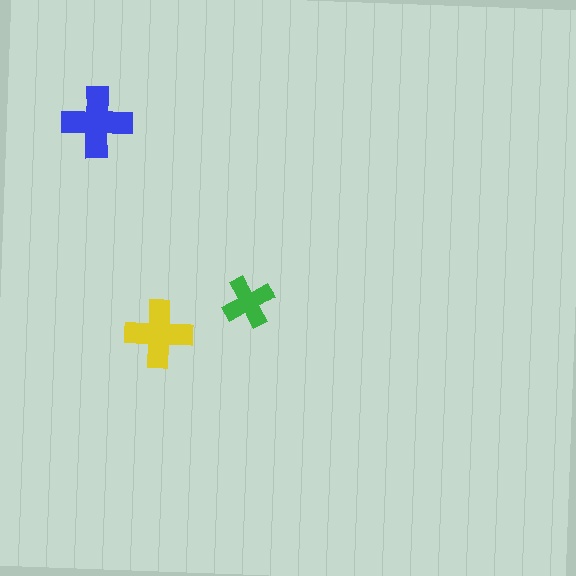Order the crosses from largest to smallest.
the blue one, the yellow one, the green one.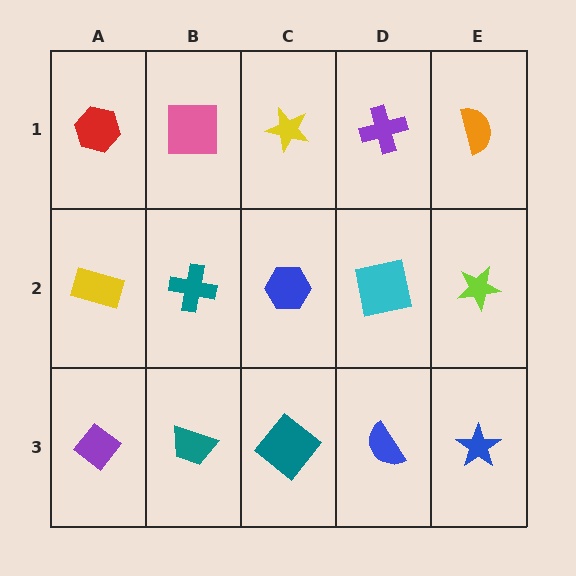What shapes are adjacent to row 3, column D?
A cyan square (row 2, column D), a teal diamond (row 3, column C), a blue star (row 3, column E).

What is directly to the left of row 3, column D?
A teal diamond.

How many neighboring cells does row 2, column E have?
3.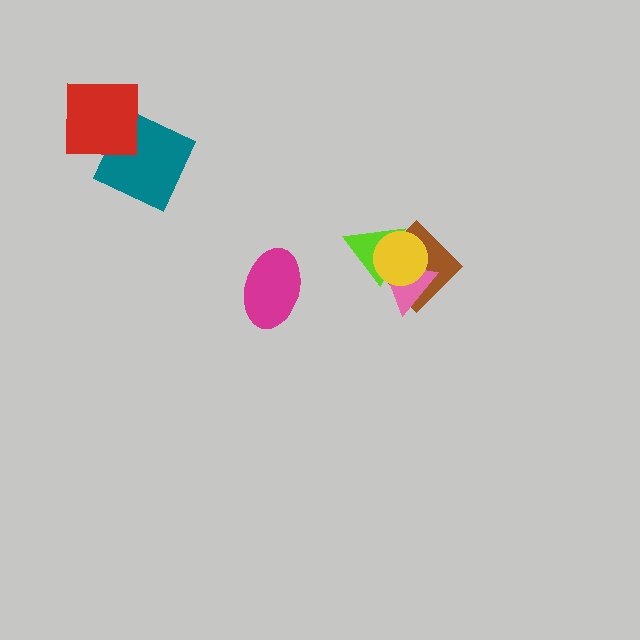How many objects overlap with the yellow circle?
3 objects overlap with the yellow circle.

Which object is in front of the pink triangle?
The yellow circle is in front of the pink triangle.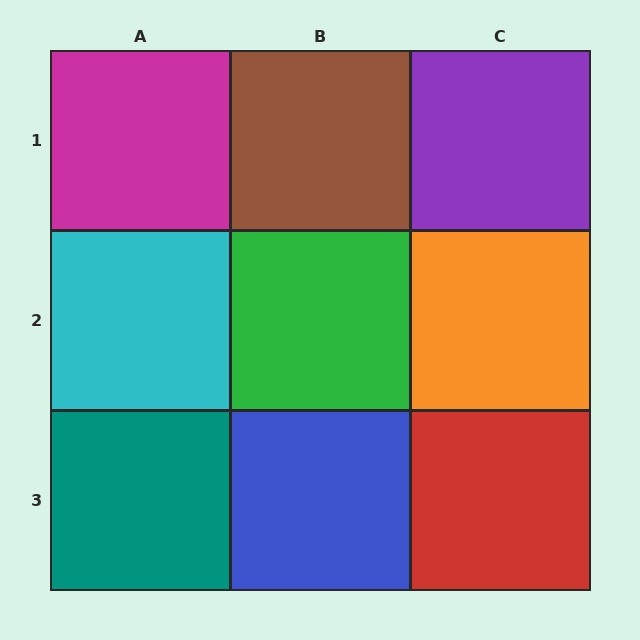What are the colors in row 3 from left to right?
Teal, blue, red.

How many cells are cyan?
1 cell is cyan.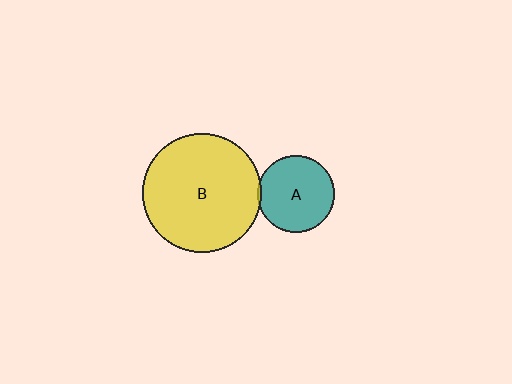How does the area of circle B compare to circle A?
Approximately 2.4 times.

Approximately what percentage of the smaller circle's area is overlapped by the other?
Approximately 5%.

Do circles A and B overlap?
Yes.